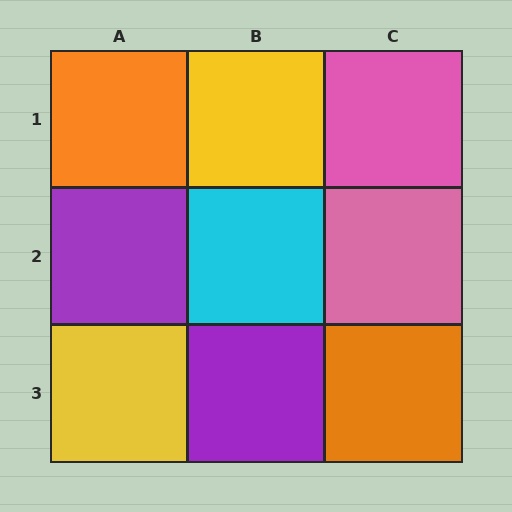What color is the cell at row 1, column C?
Pink.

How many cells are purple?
2 cells are purple.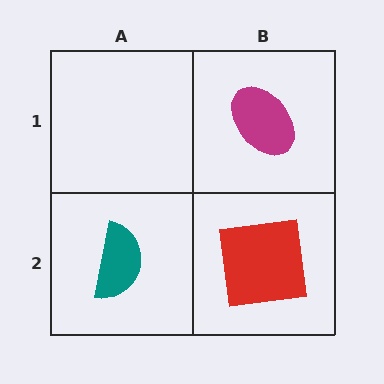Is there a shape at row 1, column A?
No, that cell is empty.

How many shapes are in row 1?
1 shape.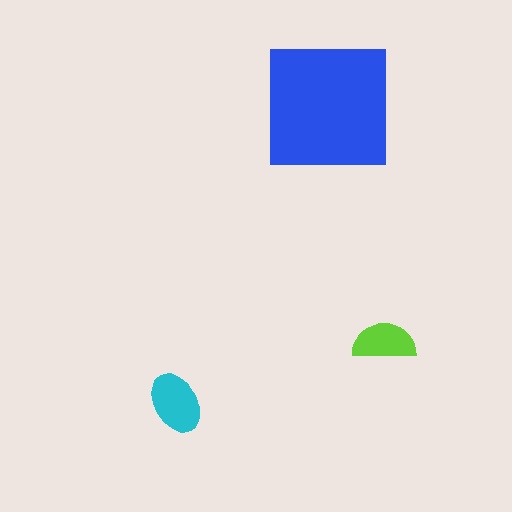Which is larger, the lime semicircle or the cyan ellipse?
The cyan ellipse.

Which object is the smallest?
The lime semicircle.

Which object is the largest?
The blue square.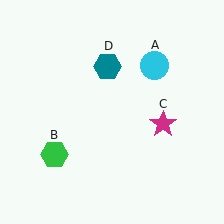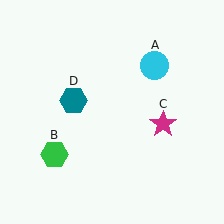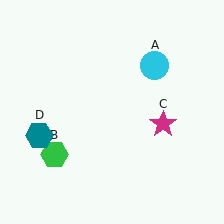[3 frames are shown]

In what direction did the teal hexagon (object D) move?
The teal hexagon (object D) moved down and to the left.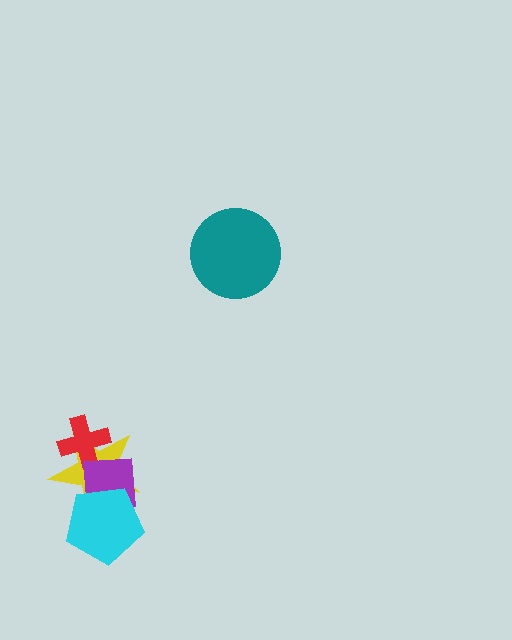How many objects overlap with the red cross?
2 objects overlap with the red cross.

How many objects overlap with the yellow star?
3 objects overlap with the yellow star.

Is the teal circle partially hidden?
No, no other shape covers it.